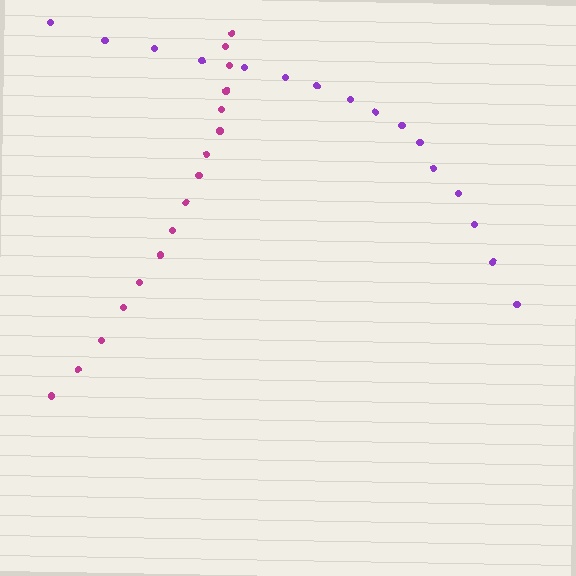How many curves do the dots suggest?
There are 2 distinct paths.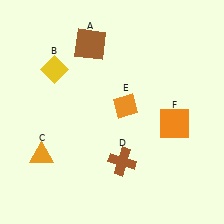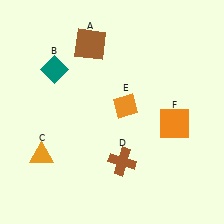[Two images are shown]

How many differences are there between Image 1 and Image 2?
There is 1 difference between the two images.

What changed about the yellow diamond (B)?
In Image 1, B is yellow. In Image 2, it changed to teal.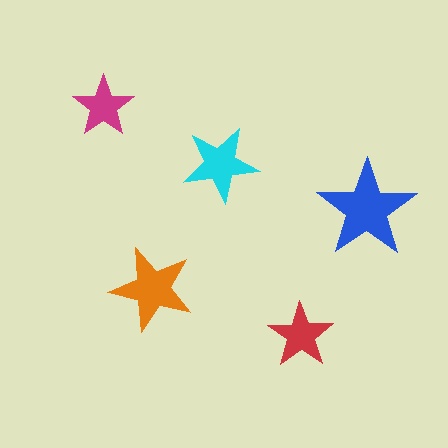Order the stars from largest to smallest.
the blue one, the orange one, the cyan one, the red one, the magenta one.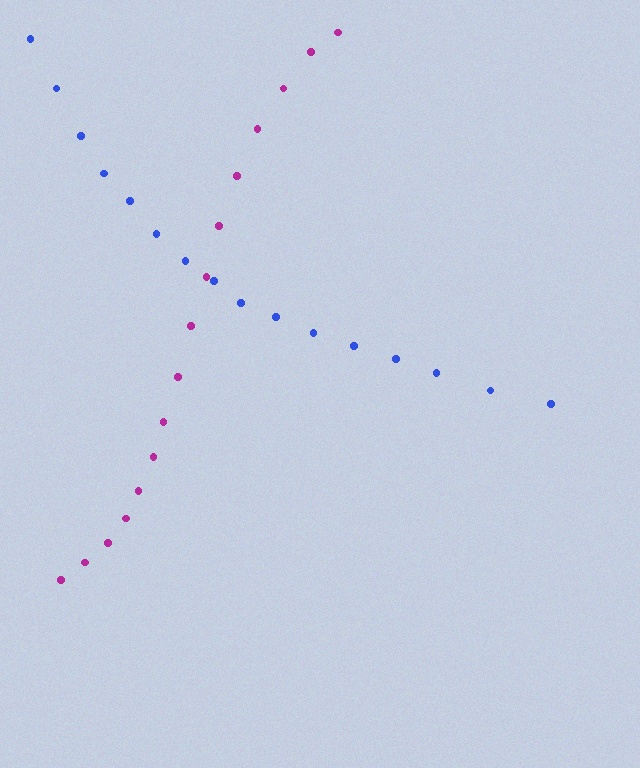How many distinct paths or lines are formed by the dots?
There are 2 distinct paths.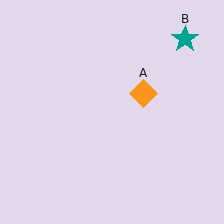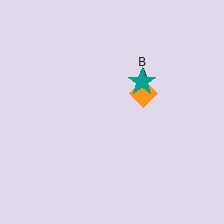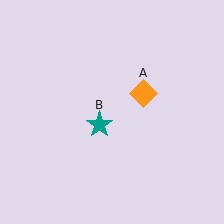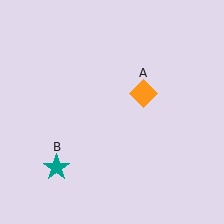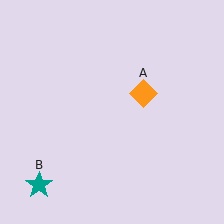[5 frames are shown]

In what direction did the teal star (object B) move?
The teal star (object B) moved down and to the left.